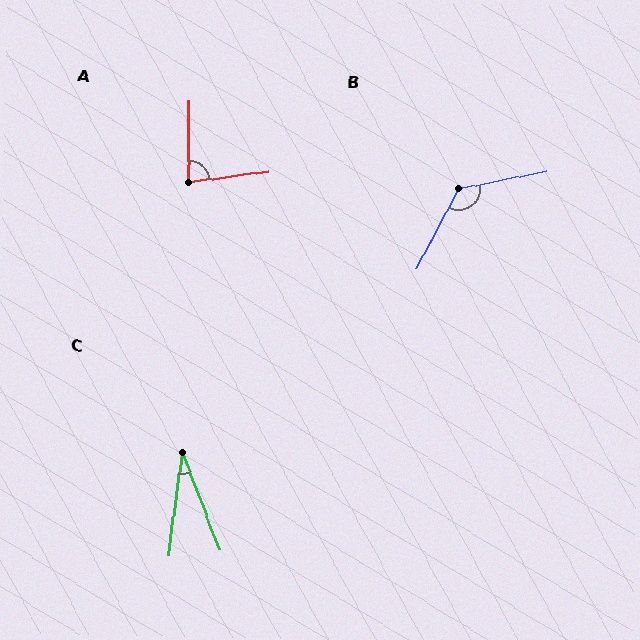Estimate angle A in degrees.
Approximately 82 degrees.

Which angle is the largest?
B, at approximately 129 degrees.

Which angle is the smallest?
C, at approximately 29 degrees.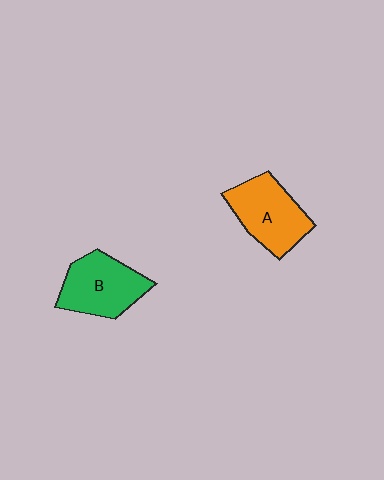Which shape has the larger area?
Shape A (orange).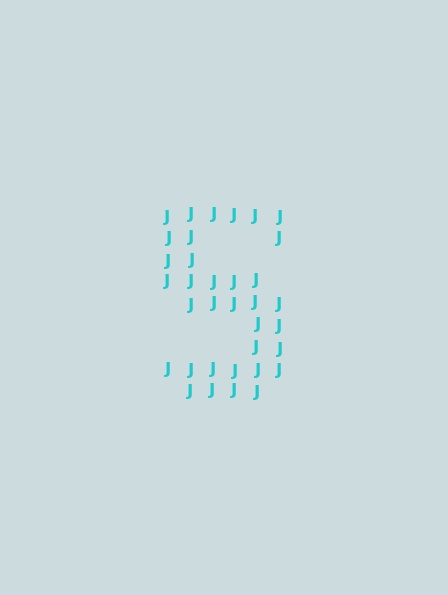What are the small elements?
The small elements are letter J's.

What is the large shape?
The large shape is the letter S.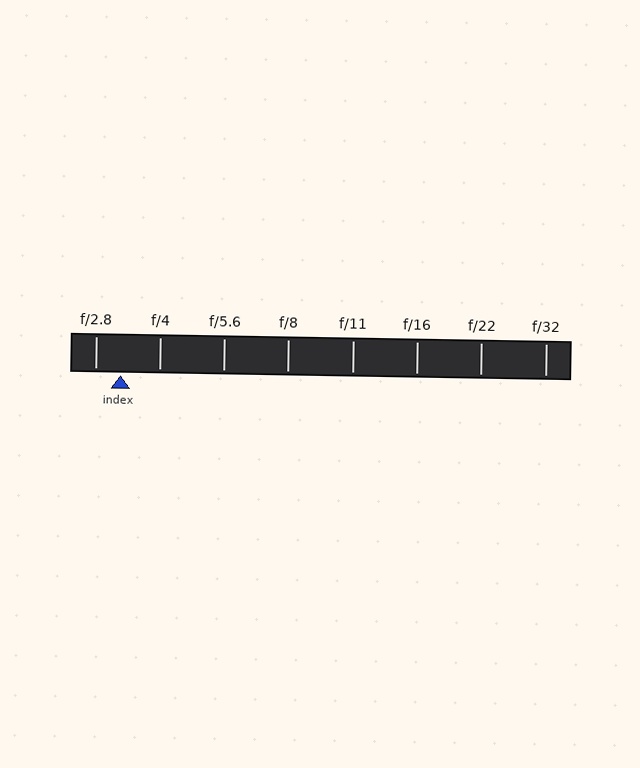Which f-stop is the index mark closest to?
The index mark is closest to f/2.8.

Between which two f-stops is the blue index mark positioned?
The index mark is between f/2.8 and f/4.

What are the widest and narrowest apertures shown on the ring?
The widest aperture shown is f/2.8 and the narrowest is f/32.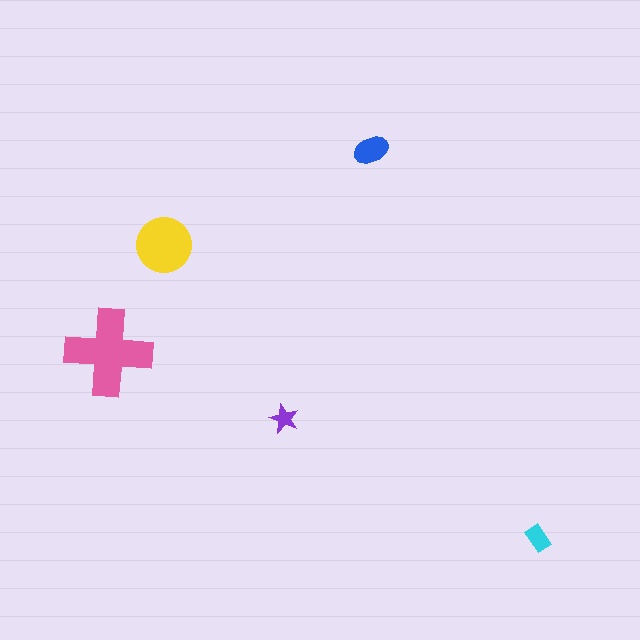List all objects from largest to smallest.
The pink cross, the yellow circle, the blue ellipse, the cyan rectangle, the purple star.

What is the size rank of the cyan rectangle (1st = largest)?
4th.